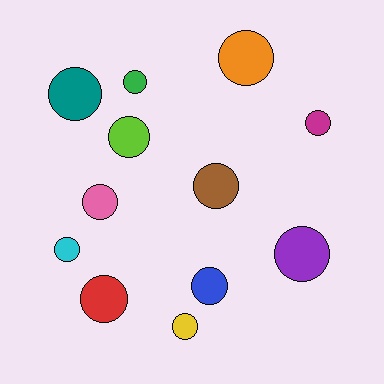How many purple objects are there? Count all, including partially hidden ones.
There is 1 purple object.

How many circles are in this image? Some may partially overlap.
There are 12 circles.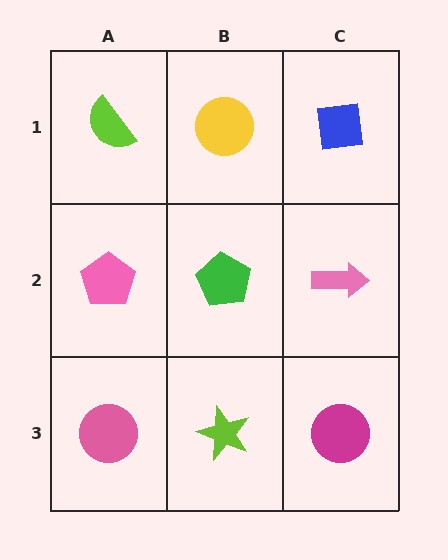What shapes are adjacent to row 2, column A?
A lime semicircle (row 1, column A), a pink circle (row 3, column A), a green pentagon (row 2, column B).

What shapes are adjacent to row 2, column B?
A yellow circle (row 1, column B), a lime star (row 3, column B), a pink pentagon (row 2, column A), a pink arrow (row 2, column C).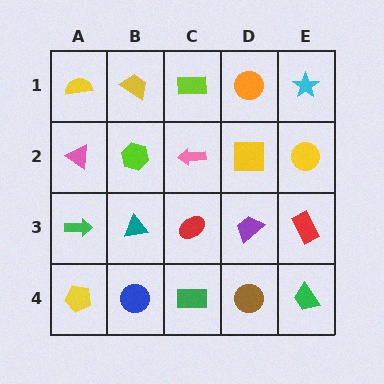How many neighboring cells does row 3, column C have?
4.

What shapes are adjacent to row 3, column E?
A yellow circle (row 2, column E), a green trapezoid (row 4, column E), a purple trapezoid (row 3, column D).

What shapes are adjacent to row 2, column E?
A cyan star (row 1, column E), a red rectangle (row 3, column E), a yellow square (row 2, column D).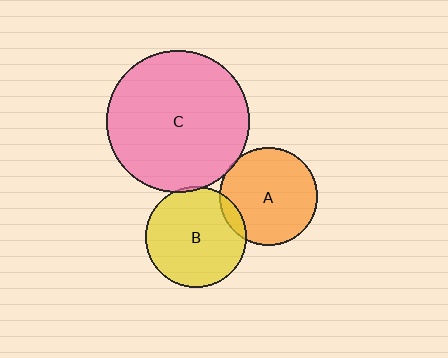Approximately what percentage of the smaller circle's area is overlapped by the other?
Approximately 5%.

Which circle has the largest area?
Circle C (pink).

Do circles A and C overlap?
Yes.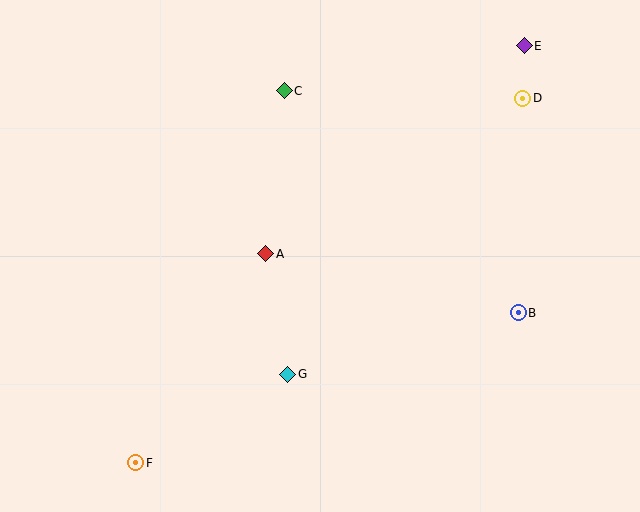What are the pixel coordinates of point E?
Point E is at (524, 46).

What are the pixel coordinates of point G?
Point G is at (288, 374).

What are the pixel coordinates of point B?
Point B is at (518, 313).